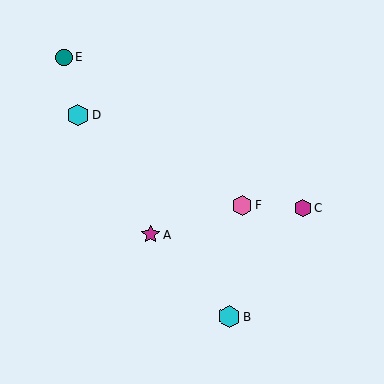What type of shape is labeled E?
Shape E is a teal circle.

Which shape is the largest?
The cyan hexagon (labeled B) is the largest.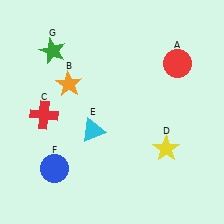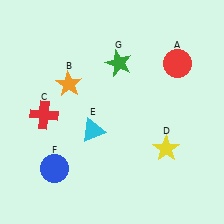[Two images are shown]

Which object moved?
The green star (G) moved right.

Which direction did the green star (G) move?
The green star (G) moved right.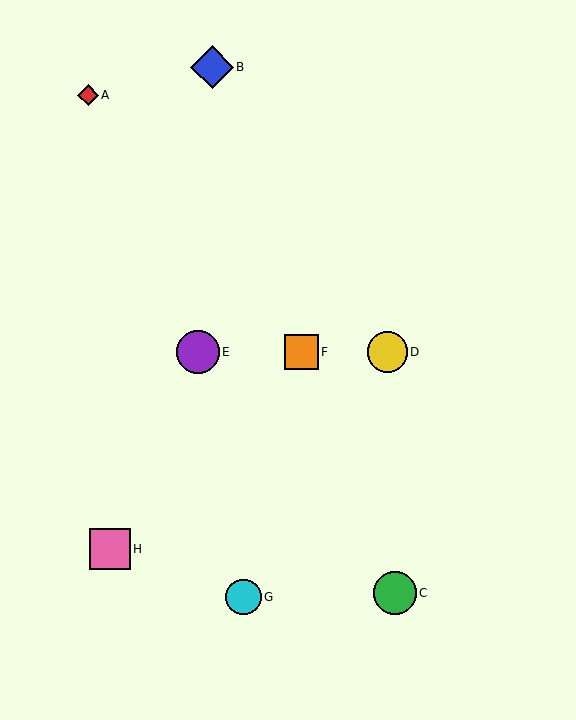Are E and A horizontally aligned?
No, E is at y≈352 and A is at y≈95.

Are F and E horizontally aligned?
Yes, both are at y≈352.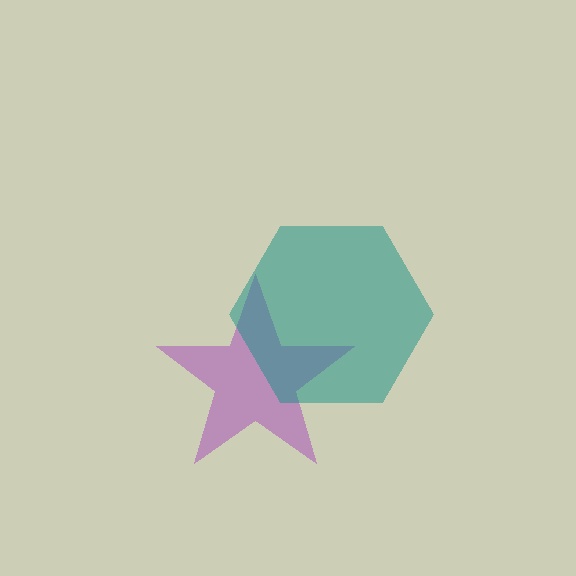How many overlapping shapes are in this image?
There are 2 overlapping shapes in the image.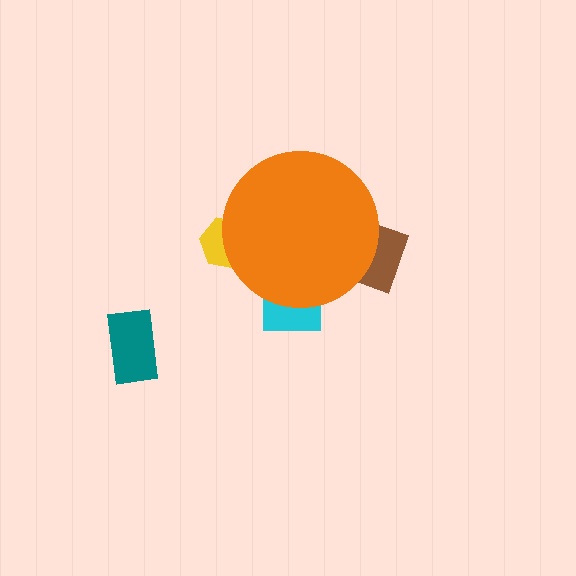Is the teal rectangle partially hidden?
No, the teal rectangle is fully visible.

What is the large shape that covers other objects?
An orange circle.